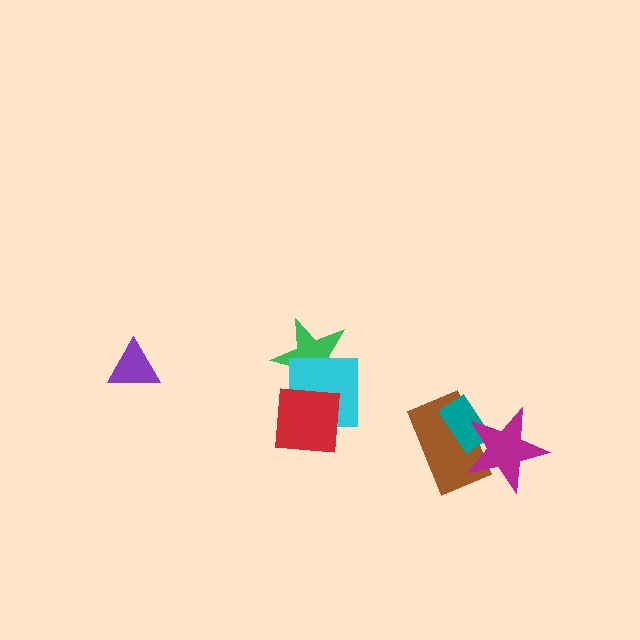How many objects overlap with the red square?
2 objects overlap with the red square.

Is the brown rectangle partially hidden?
Yes, it is partially covered by another shape.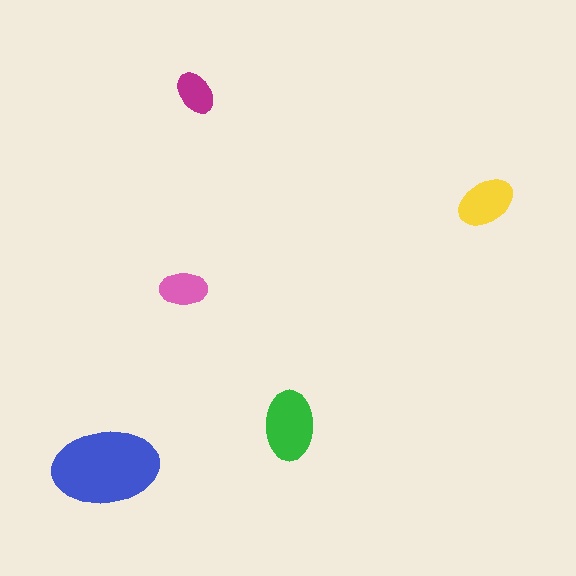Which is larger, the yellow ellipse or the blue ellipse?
The blue one.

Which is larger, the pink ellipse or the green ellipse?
The green one.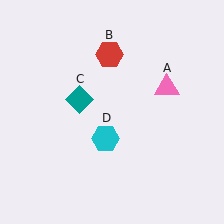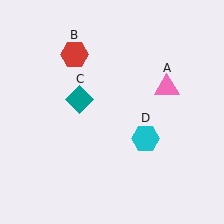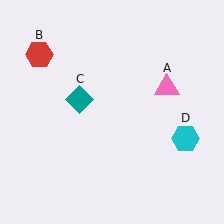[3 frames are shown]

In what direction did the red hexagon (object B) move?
The red hexagon (object B) moved left.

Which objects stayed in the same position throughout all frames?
Pink triangle (object A) and teal diamond (object C) remained stationary.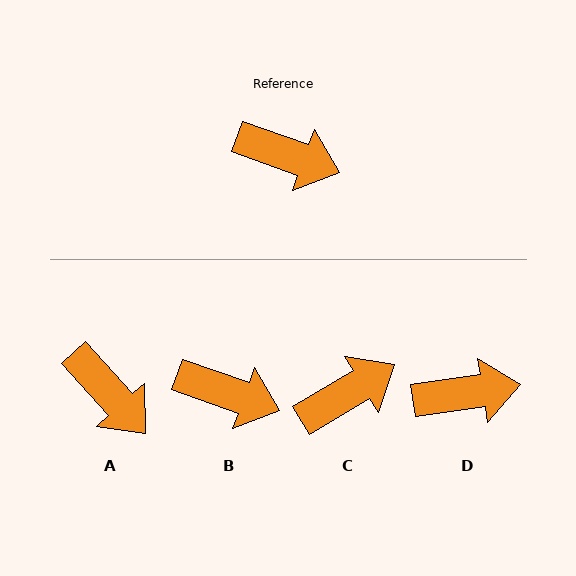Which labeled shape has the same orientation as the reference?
B.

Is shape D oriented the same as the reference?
No, it is off by about 28 degrees.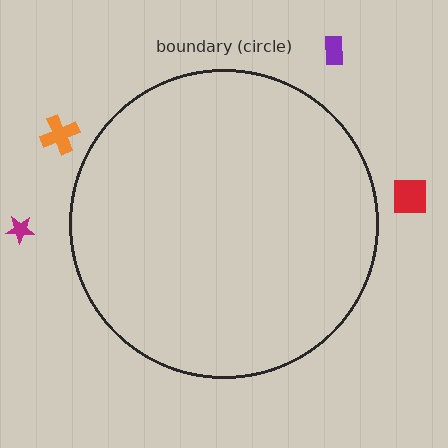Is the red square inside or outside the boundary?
Outside.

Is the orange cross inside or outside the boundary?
Outside.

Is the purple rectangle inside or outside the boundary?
Outside.